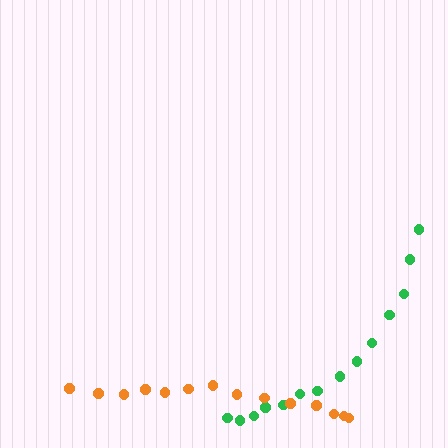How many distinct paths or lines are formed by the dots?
There are 2 distinct paths.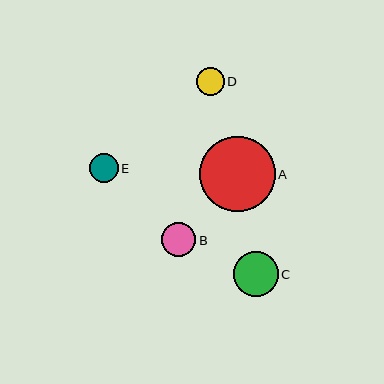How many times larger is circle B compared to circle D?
Circle B is approximately 1.2 times the size of circle D.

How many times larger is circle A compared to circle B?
Circle A is approximately 2.3 times the size of circle B.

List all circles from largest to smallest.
From largest to smallest: A, C, B, E, D.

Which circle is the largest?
Circle A is the largest with a size of approximately 76 pixels.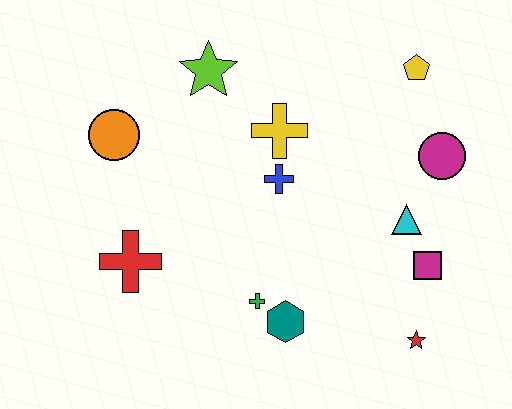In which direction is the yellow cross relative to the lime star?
The yellow cross is to the right of the lime star.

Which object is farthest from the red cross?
The yellow pentagon is farthest from the red cross.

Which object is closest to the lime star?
The yellow cross is closest to the lime star.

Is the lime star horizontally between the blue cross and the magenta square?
No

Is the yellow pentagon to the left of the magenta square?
Yes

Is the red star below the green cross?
Yes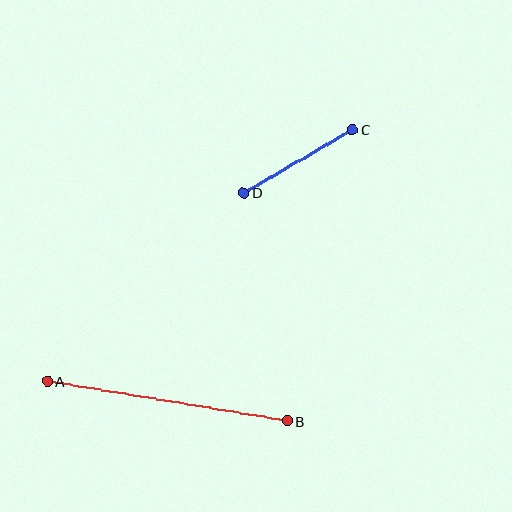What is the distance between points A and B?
The distance is approximately 243 pixels.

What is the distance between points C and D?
The distance is approximately 125 pixels.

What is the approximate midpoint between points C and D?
The midpoint is at approximately (298, 161) pixels.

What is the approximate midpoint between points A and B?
The midpoint is at approximately (167, 401) pixels.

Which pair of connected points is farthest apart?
Points A and B are farthest apart.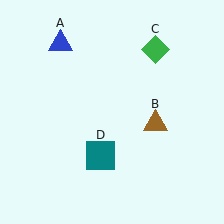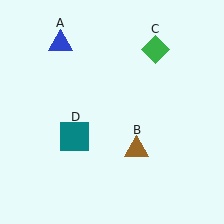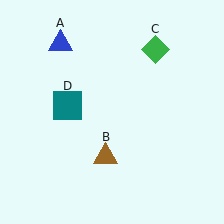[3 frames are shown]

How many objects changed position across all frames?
2 objects changed position: brown triangle (object B), teal square (object D).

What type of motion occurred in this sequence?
The brown triangle (object B), teal square (object D) rotated clockwise around the center of the scene.